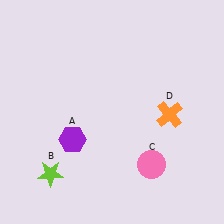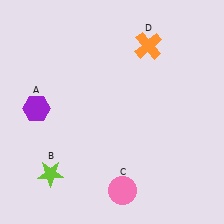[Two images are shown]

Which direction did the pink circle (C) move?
The pink circle (C) moved left.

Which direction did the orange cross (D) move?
The orange cross (D) moved up.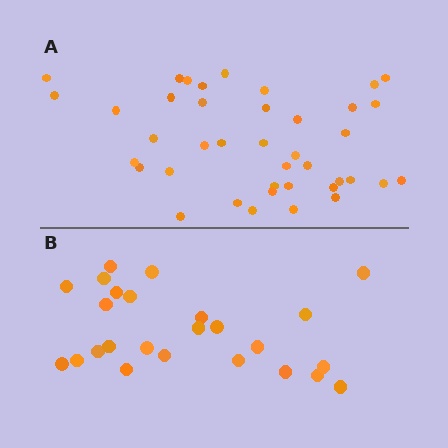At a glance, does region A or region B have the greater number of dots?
Region A (the top region) has more dots.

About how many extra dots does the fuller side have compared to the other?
Region A has approximately 15 more dots than region B.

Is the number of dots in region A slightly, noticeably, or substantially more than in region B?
Region A has substantially more. The ratio is roughly 1.6 to 1.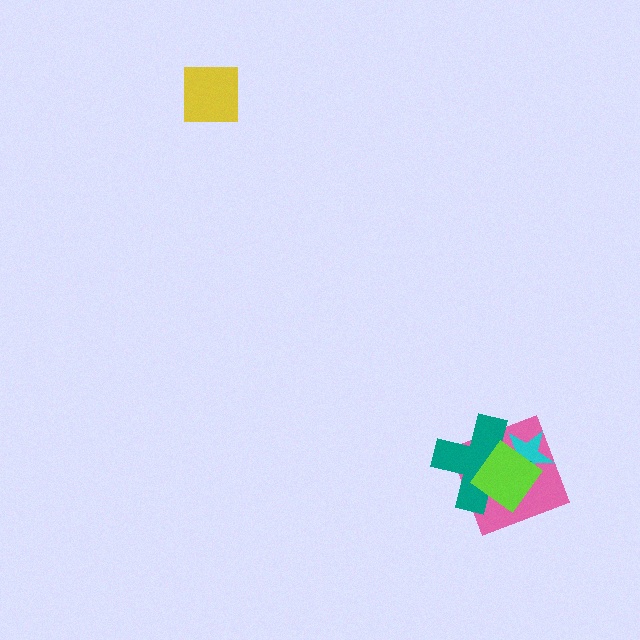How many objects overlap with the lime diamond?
3 objects overlap with the lime diamond.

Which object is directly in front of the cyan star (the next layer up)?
The teal cross is directly in front of the cyan star.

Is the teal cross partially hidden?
Yes, it is partially covered by another shape.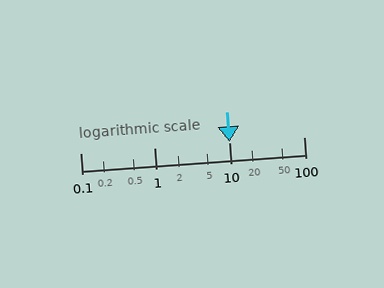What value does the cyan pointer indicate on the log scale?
The pointer indicates approximately 10.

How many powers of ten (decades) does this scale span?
The scale spans 3 decades, from 0.1 to 100.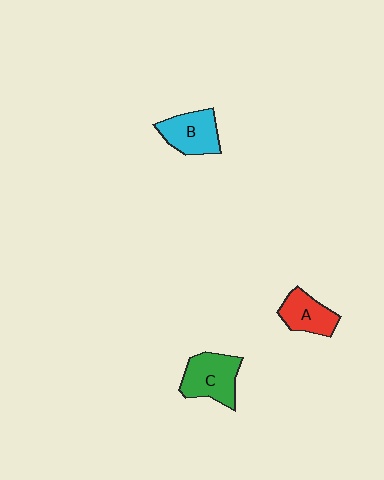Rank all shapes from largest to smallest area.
From largest to smallest: C (green), B (cyan), A (red).